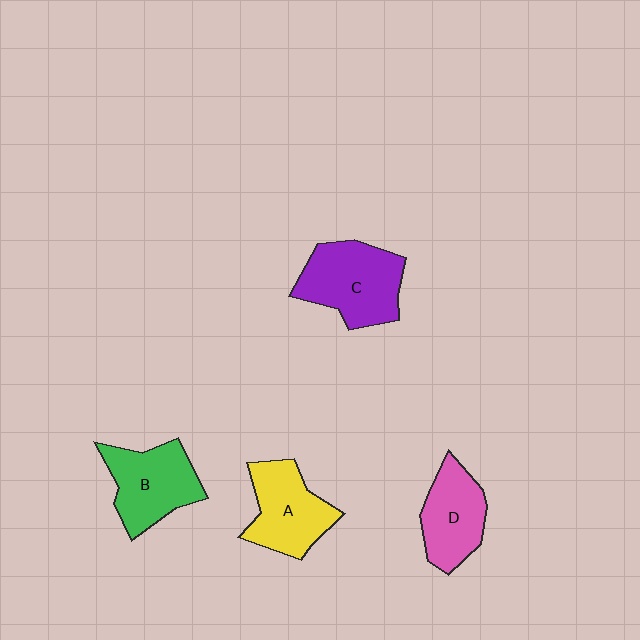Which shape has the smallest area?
Shape D (pink).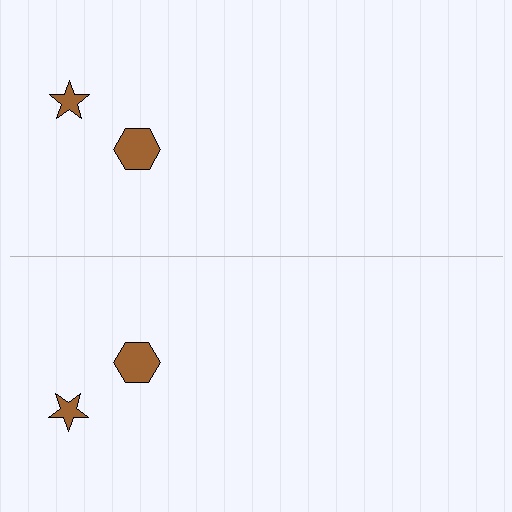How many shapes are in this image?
There are 4 shapes in this image.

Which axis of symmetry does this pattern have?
The pattern has a horizontal axis of symmetry running through the center of the image.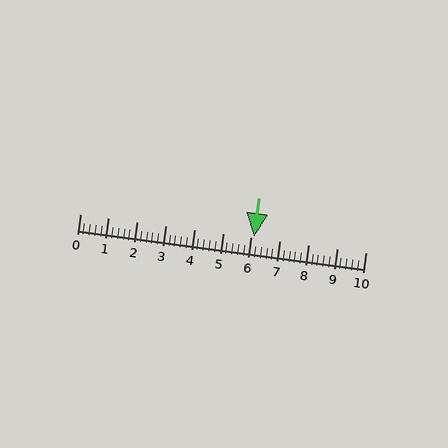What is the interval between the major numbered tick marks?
The major tick marks are spaced 1 units apart.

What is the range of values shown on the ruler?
The ruler shows values from 0 to 10.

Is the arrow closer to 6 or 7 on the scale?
The arrow is closer to 6.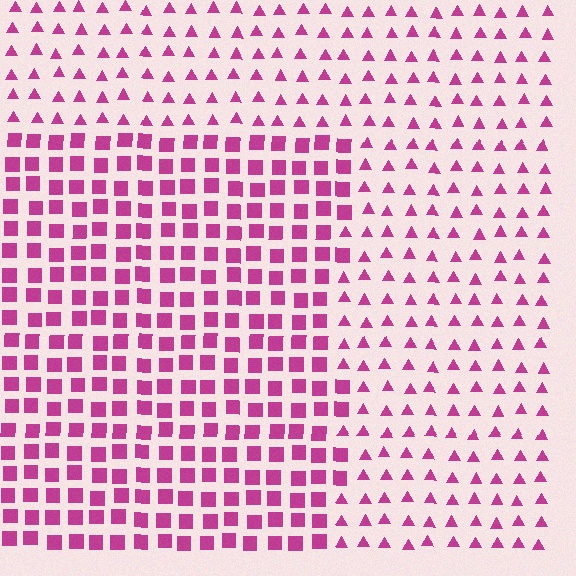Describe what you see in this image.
The image is filled with small magenta elements arranged in a uniform grid. A rectangle-shaped region contains squares, while the surrounding area contains triangles. The boundary is defined purely by the change in element shape.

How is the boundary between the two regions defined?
The boundary is defined by a change in element shape: squares inside vs. triangles outside. All elements share the same color and spacing.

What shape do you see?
I see a rectangle.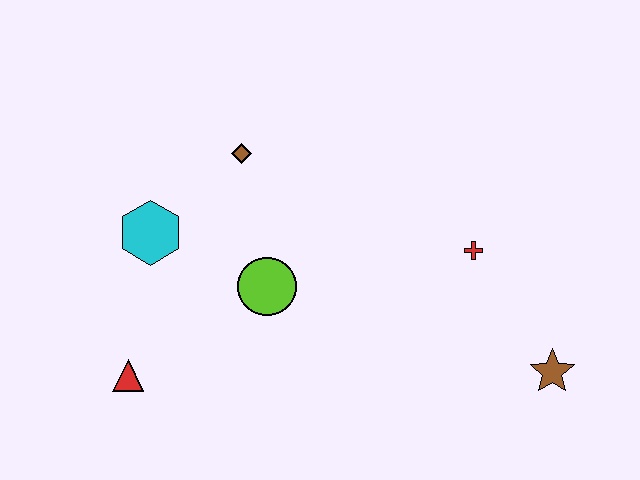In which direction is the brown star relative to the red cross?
The brown star is below the red cross.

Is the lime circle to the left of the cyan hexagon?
No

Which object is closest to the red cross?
The brown star is closest to the red cross.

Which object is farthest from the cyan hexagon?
The brown star is farthest from the cyan hexagon.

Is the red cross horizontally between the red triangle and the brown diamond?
No